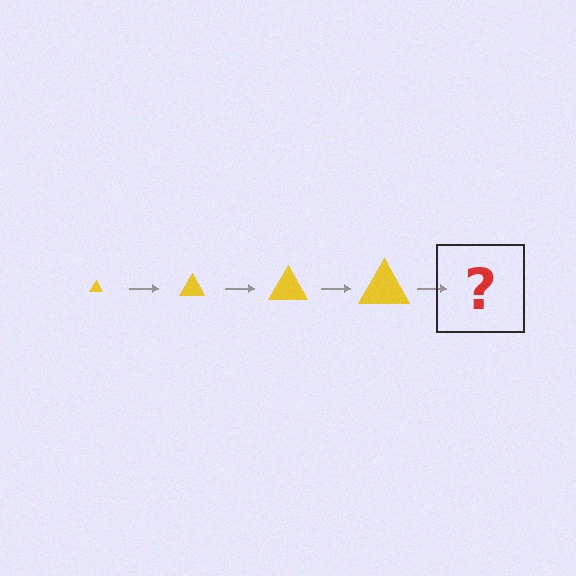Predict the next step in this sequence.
The next step is a yellow triangle, larger than the previous one.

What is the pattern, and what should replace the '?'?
The pattern is that the triangle gets progressively larger each step. The '?' should be a yellow triangle, larger than the previous one.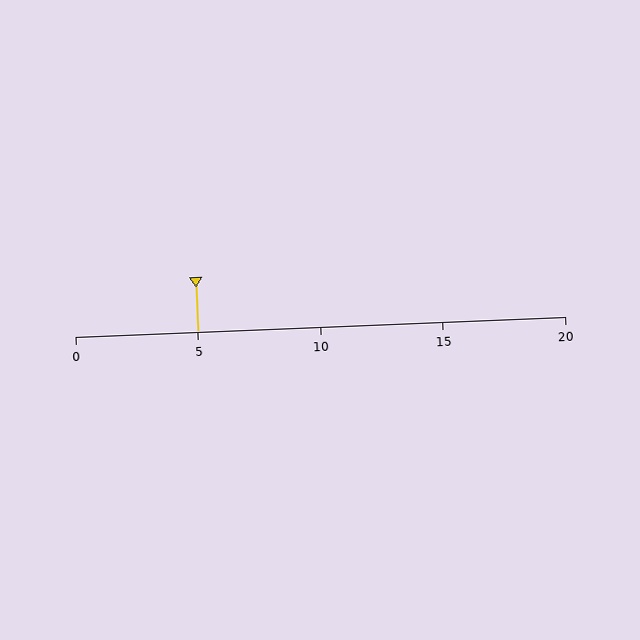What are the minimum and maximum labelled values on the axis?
The axis runs from 0 to 20.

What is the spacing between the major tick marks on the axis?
The major ticks are spaced 5 apart.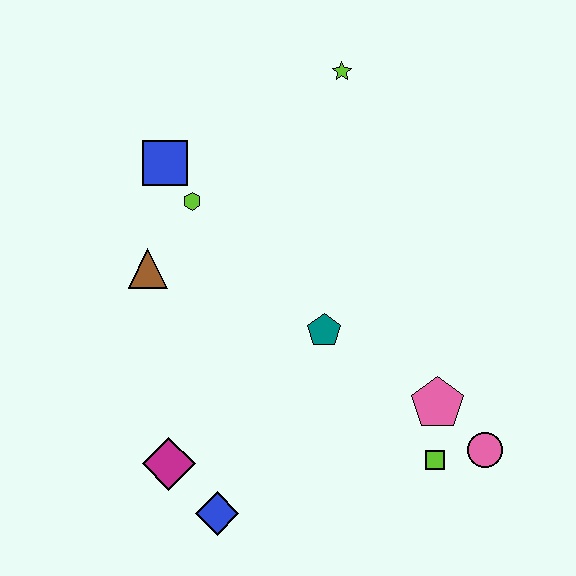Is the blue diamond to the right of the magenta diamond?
Yes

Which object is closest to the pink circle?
The lime square is closest to the pink circle.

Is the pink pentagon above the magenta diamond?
Yes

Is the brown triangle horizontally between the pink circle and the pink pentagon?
No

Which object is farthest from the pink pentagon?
The blue square is farthest from the pink pentagon.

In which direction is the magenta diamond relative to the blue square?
The magenta diamond is below the blue square.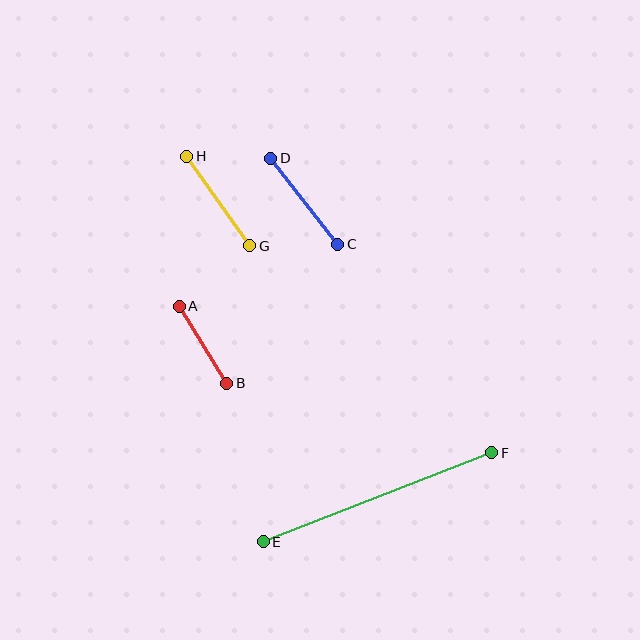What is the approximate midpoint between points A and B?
The midpoint is at approximately (203, 345) pixels.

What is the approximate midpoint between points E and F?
The midpoint is at approximately (378, 497) pixels.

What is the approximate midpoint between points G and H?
The midpoint is at approximately (218, 201) pixels.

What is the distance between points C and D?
The distance is approximately 109 pixels.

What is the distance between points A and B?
The distance is approximately 91 pixels.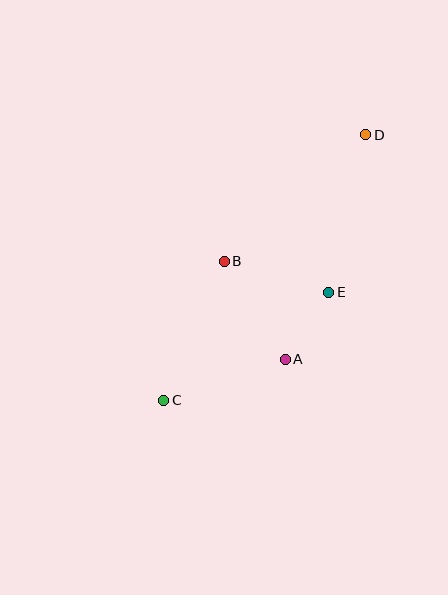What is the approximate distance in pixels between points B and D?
The distance between B and D is approximately 190 pixels.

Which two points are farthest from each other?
Points C and D are farthest from each other.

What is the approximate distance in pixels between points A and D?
The distance between A and D is approximately 239 pixels.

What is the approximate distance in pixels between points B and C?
The distance between B and C is approximately 151 pixels.